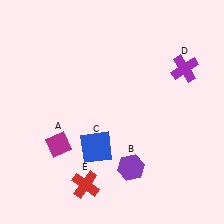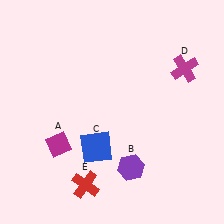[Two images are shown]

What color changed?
The cross (D) changed from purple in Image 1 to magenta in Image 2.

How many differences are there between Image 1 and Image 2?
There is 1 difference between the two images.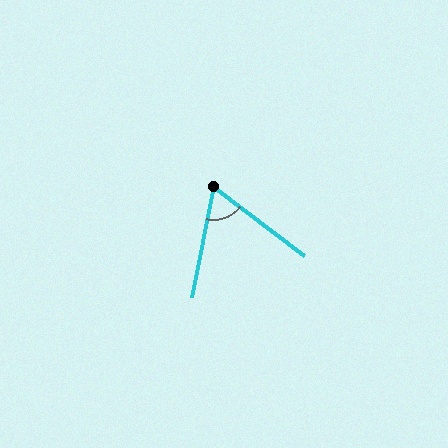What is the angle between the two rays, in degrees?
Approximately 64 degrees.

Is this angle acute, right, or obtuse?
It is acute.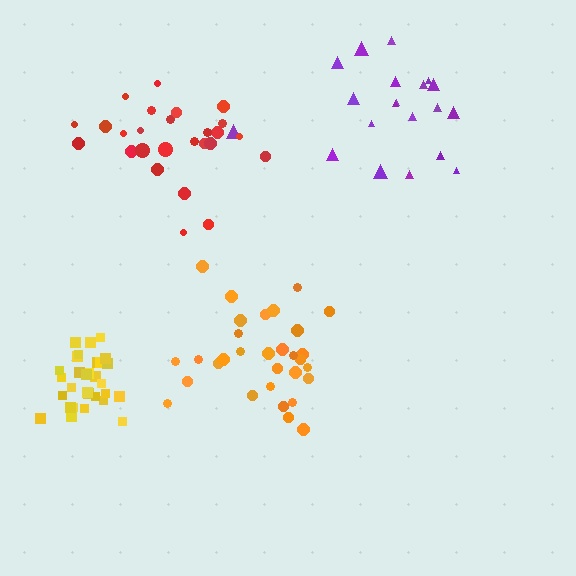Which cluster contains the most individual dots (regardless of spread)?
Orange (31).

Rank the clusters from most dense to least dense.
yellow, orange, red, purple.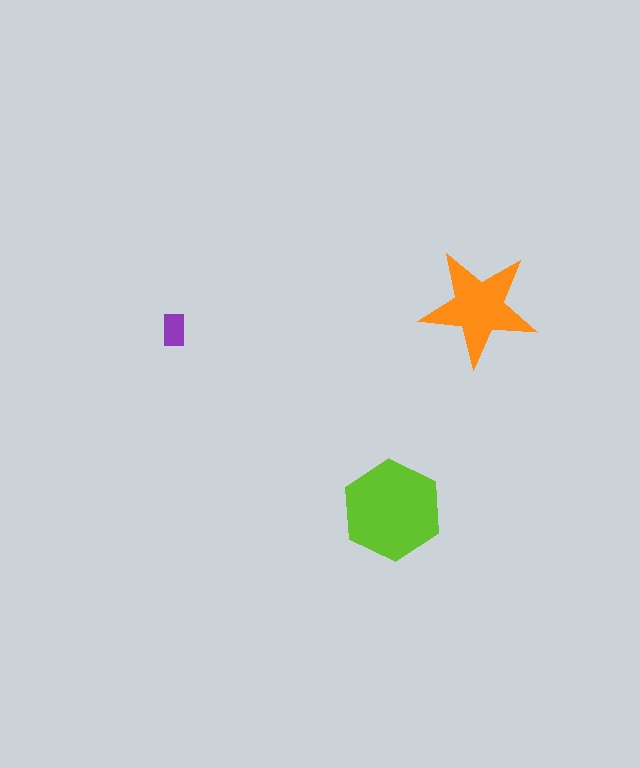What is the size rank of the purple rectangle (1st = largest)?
3rd.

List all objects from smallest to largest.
The purple rectangle, the orange star, the lime hexagon.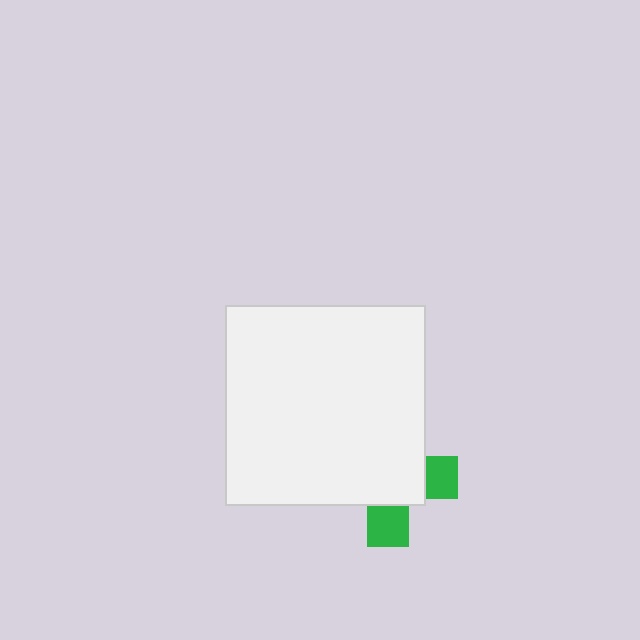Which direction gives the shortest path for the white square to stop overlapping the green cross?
Moving toward the upper-left gives the shortest separation.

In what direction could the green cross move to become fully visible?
The green cross could move toward the lower-right. That would shift it out from behind the white square entirely.